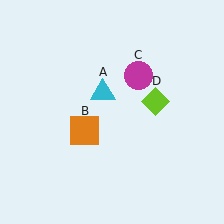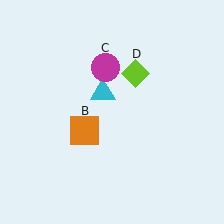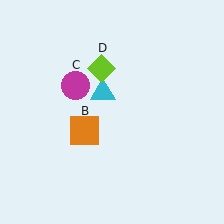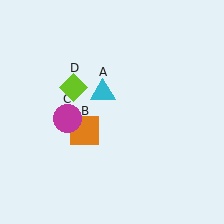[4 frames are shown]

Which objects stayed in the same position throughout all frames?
Cyan triangle (object A) and orange square (object B) remained stationary.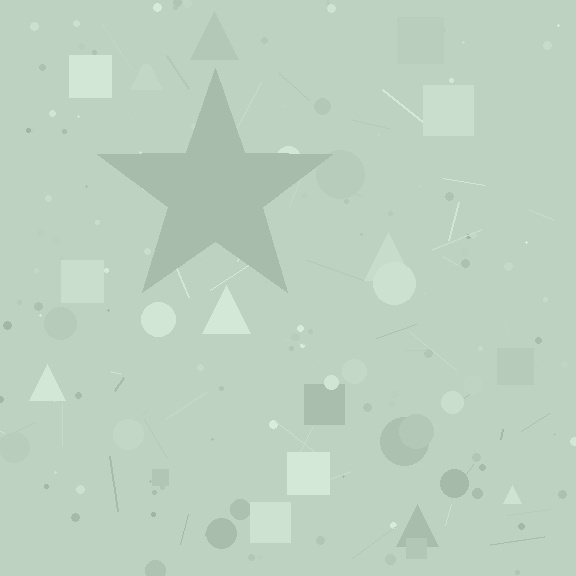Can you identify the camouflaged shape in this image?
The camouflaged shape is a star.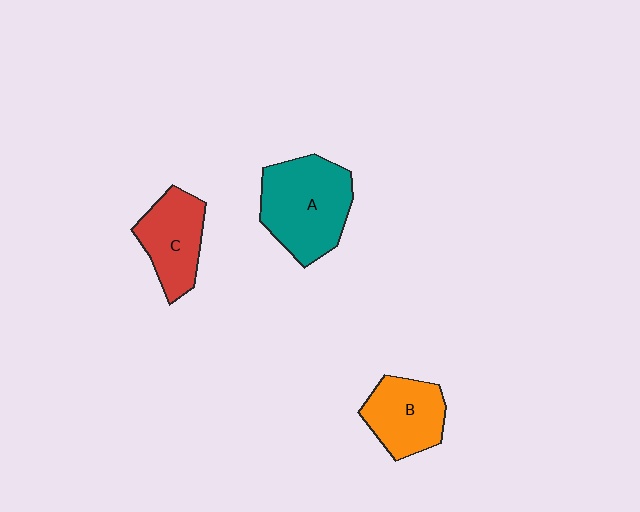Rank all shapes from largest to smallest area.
From largest to smallest: A (teal), C (red), B (orange).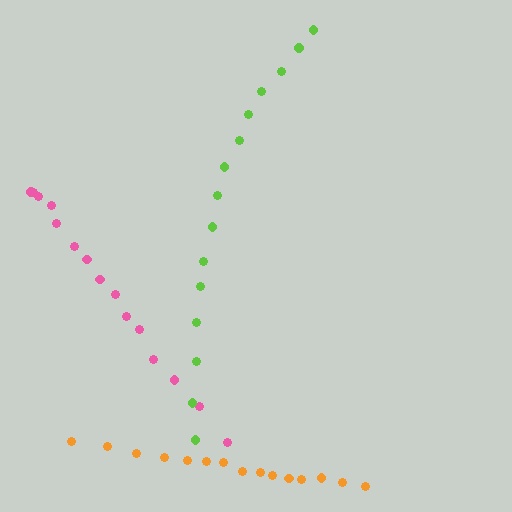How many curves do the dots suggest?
There are 3 distinct paths.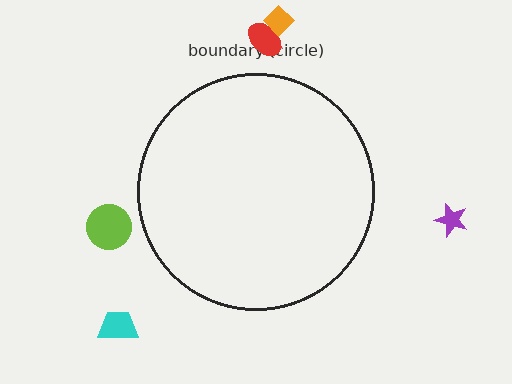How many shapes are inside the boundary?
0 inside, 5 outside.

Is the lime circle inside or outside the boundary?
Outside.